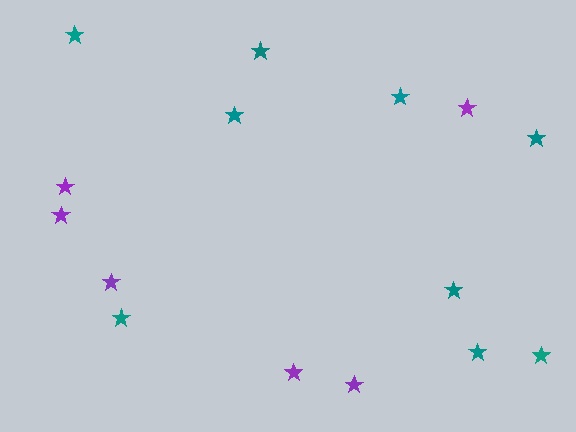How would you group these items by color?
There are 2 groups: one group of purple stars (6) and one group of teal stars (9).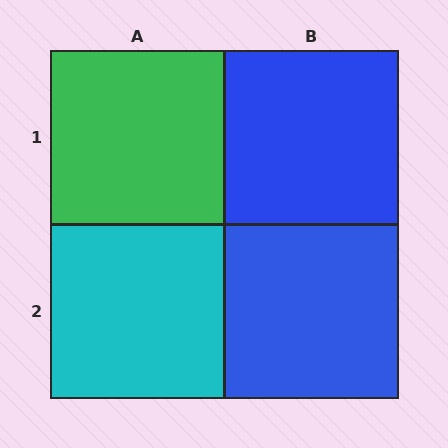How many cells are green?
1 cell is green.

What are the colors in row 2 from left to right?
Cyan, blue.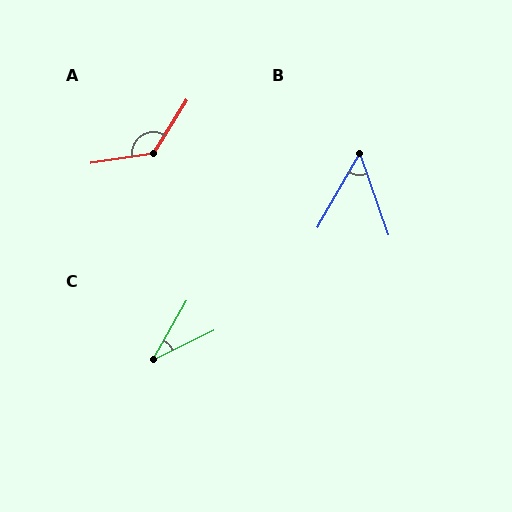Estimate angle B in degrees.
Approximately 49 degrees.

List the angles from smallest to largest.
C (35°), B (49°), A (131°).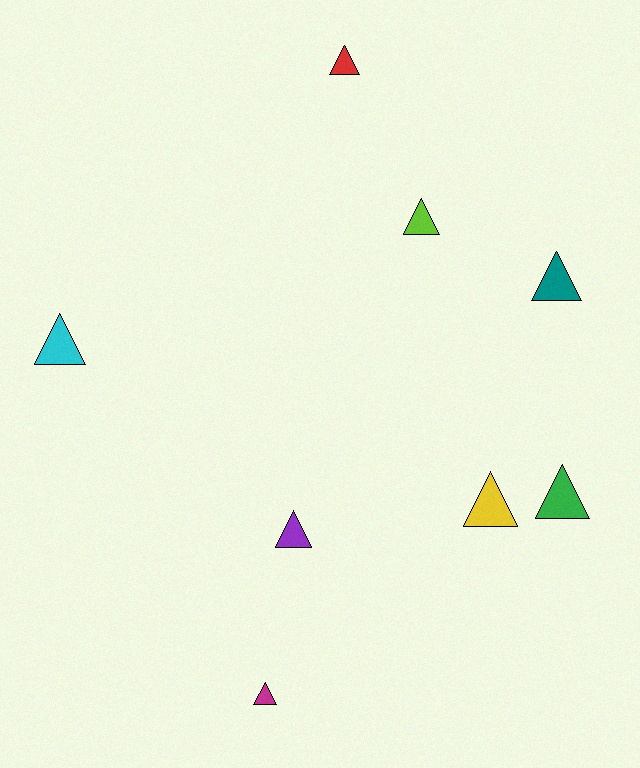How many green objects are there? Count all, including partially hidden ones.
There is 1 green object.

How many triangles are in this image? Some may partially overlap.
There are 8 triangles.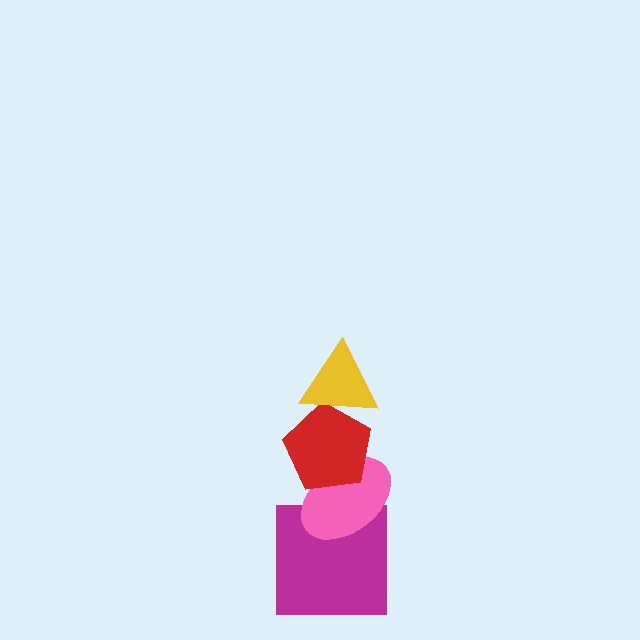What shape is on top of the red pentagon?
The yellow triangle is on top of the red pentagon.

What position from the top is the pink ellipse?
The pink ellipse is 3rd from the top.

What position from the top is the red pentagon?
The red pentagon is 2nd from the top.